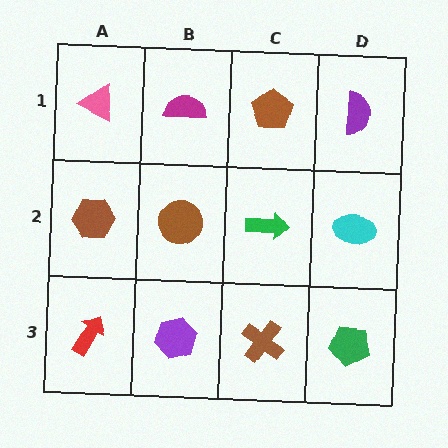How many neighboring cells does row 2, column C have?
4.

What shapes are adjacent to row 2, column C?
A brown pentagon (row 1, column C), a brown cross (row 3, column C), a brown circle (row 2, column B), a cyan ellipse (row 2, column D).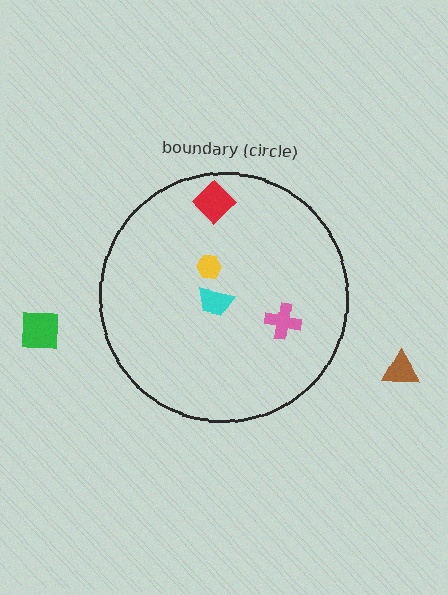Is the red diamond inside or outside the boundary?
Inside.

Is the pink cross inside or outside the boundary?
Inside.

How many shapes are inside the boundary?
4 inside, 2 outside.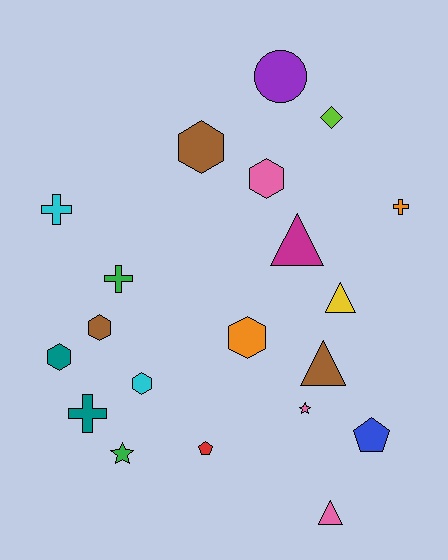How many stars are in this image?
There are 2 stars.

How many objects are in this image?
There are 20 objects.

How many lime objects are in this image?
There is 1 lime object.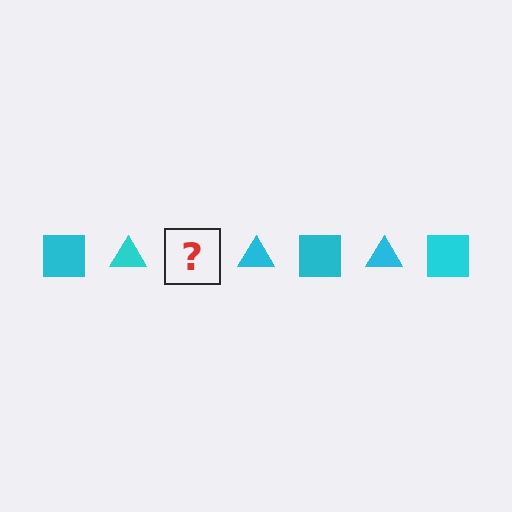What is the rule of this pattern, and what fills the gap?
The rule is that the pattern cycles through square, triangle shapes in cyan. The gap should be filled with a cyan square.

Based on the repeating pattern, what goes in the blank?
The blank should be a cyan square.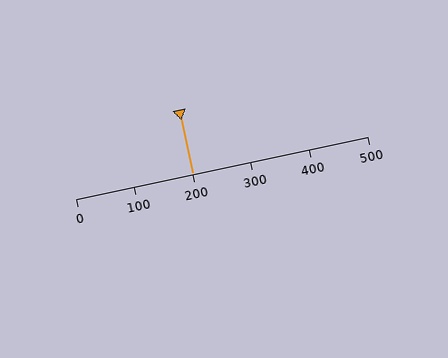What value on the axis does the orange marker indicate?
The marker indicates approximately 200.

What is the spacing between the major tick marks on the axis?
The major ticks are spaced 100 apart.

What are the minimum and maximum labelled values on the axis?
The axis runs from 0 to 500.